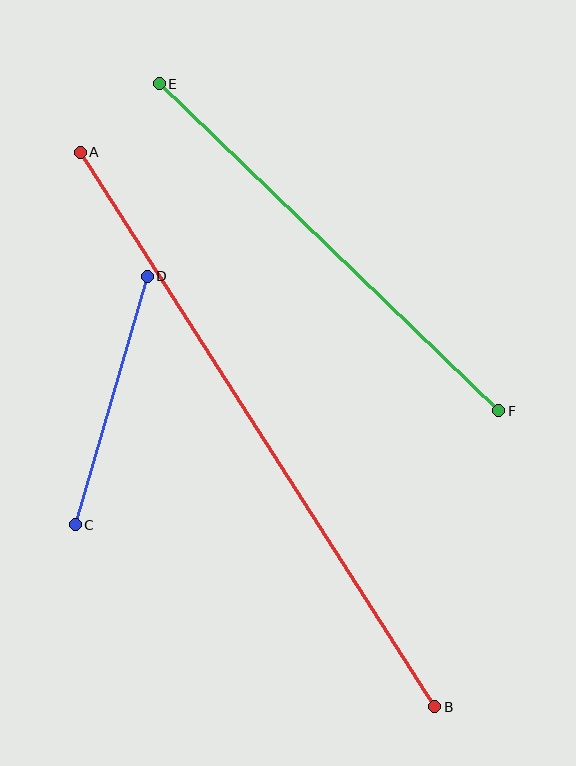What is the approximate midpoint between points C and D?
The midpoint is at approximately (111, 401) pixels.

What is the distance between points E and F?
The distance is approximately 471 pixels.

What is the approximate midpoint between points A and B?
The midpoint is at approximately (257, 430) pixels.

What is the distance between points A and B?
The distance is approximately 658 pixels.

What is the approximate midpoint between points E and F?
The midpoint is at approximately (329, 247) pixels.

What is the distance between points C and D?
The distance is approximately 259 pixels.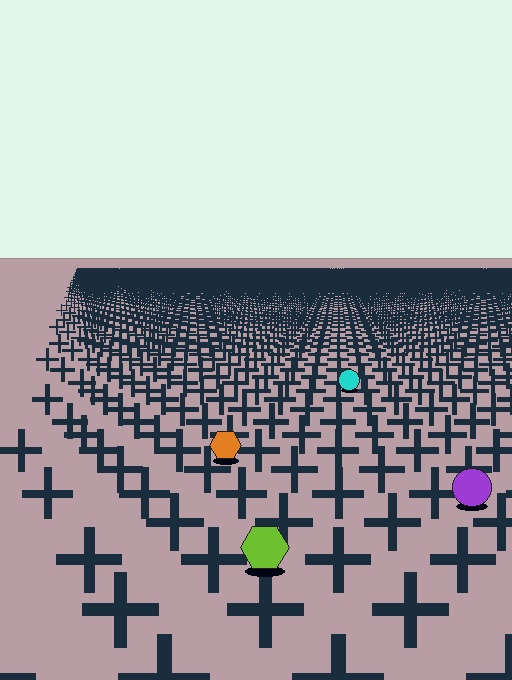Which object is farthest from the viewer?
The cyan circle is farthest from the viewer. It appears smaller and the ground texture around it is denser.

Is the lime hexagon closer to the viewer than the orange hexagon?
Yes. The lime hexagon is closer — you can tell from the texture gradient: the ground texture is coarser near it.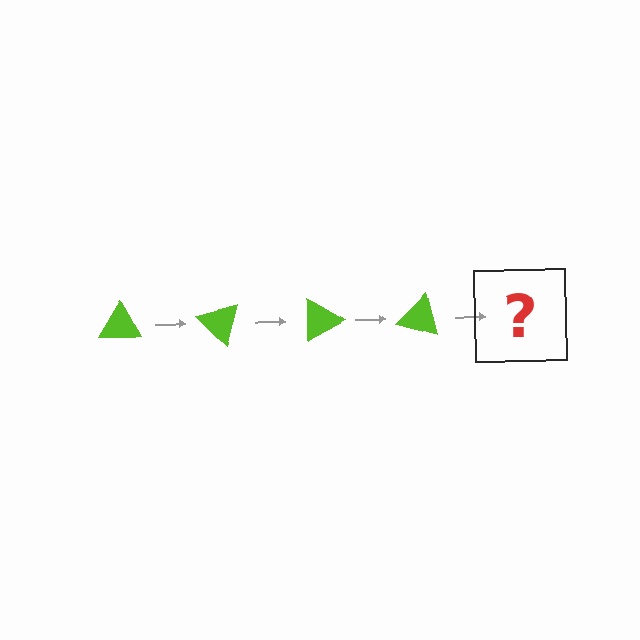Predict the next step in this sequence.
The next step is a lime triangle rotated 180 degrees.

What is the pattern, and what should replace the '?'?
The pattern is that the triangle rotates 45 degrees each step. The '?' should be a lime triangle rotated 180 degrees.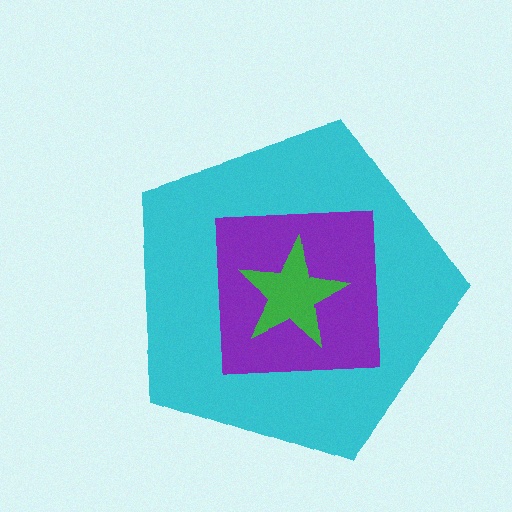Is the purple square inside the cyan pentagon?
Yes.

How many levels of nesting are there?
3.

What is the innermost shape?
The green star.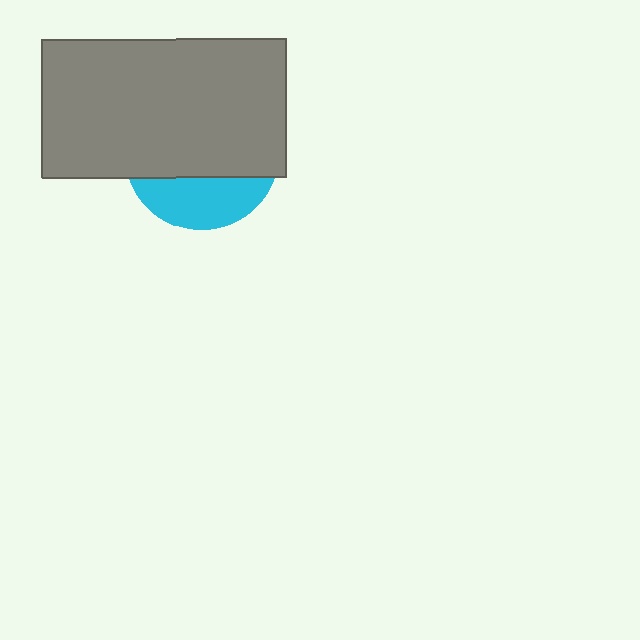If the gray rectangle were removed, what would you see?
You would see the complete cyan circle.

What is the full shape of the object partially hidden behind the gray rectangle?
The partially hidden object is a cyan circle.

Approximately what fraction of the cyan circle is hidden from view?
Roughly 70% of the cyan circle is hidden behind the gray rectangle.